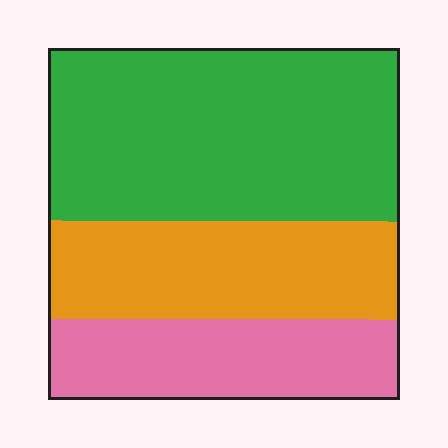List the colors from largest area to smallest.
From largest to smallest: green, orange, pink.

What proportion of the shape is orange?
Orange takes up about one quarter (1/4) of the shape.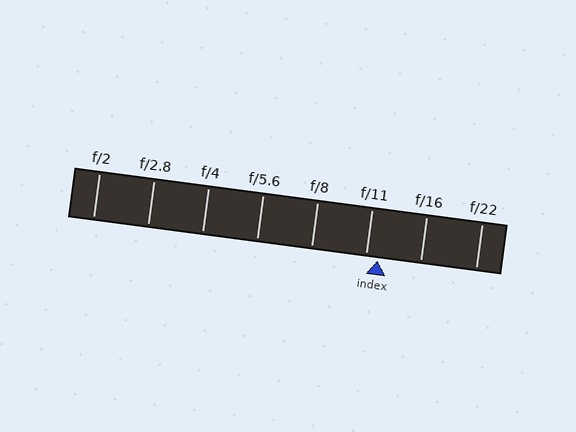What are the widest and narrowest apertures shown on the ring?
The widest aperture shown is f/2 and the narrowest is f/22.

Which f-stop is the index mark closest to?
The index mark is closest to f/11.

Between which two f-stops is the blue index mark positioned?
The index mark is between f/11 and f/16.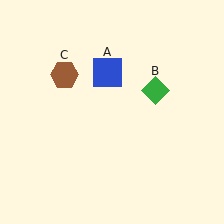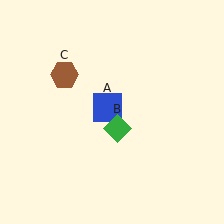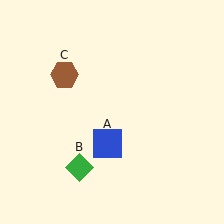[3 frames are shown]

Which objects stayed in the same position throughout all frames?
Brown hexagon (object C) remained stationary.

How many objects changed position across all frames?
2 objects changed position: blue square (object A), green diamond (object B).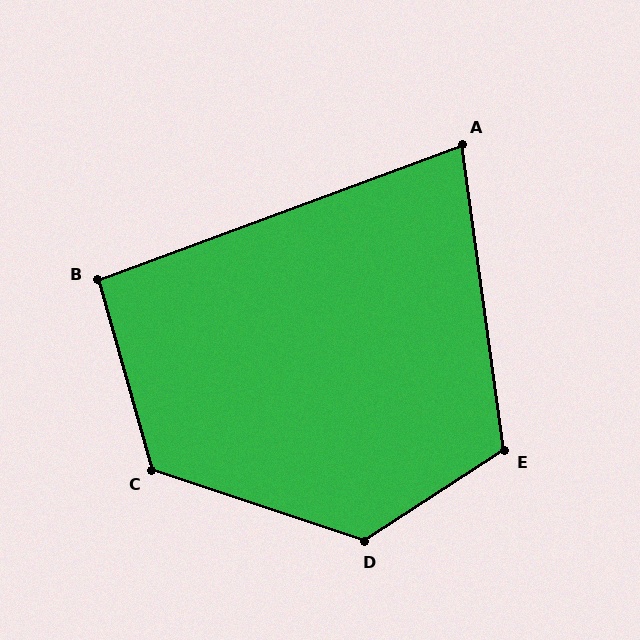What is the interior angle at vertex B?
Approximately 95 degrees (approximately right).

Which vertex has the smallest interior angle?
A, at approximately 78 degrees.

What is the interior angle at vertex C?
Approximately 124 degrees (obtuse).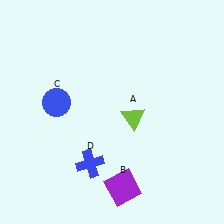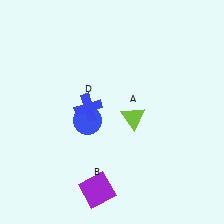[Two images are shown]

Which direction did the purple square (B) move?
The purple square (B) moved left.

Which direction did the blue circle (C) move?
The blue circle (C) moved right.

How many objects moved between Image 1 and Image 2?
3 objects moved between the two images.